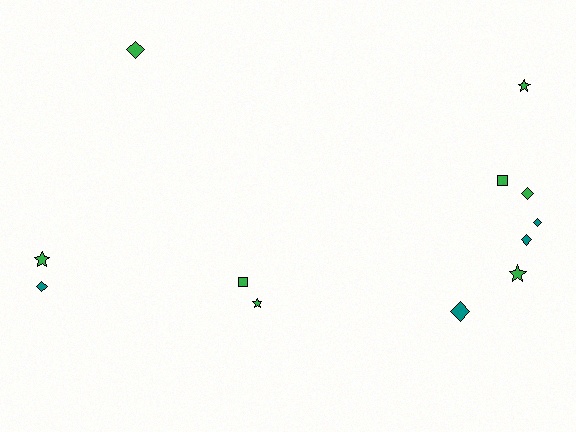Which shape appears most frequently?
Diamond, with 6 objects.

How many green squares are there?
There are 2 green squares.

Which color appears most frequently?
Green, with 8 objects.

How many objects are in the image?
There are 12 objects.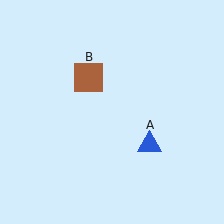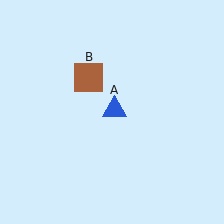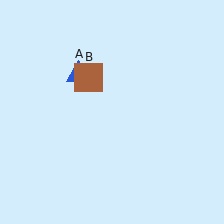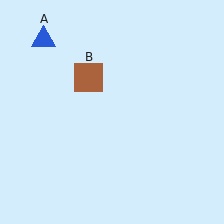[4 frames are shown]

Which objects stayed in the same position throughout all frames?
Brown square (object B) remained stationary.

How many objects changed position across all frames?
1 object changed position: blue triangle (object A).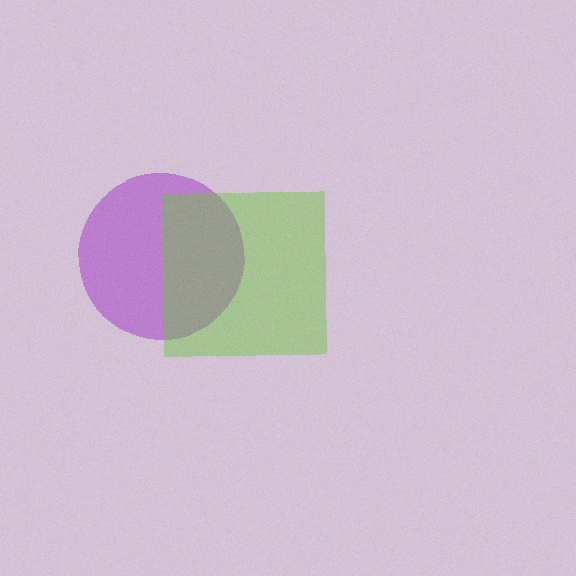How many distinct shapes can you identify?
There are 2 distinct shapes: a purple circle, a lime square.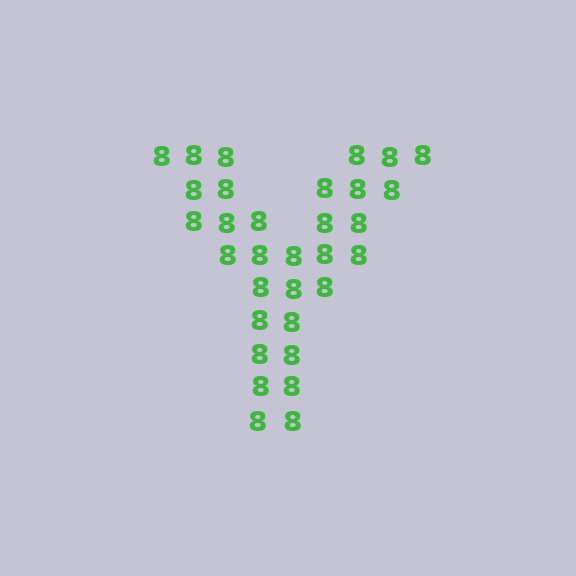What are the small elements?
The small elements are digit 8's.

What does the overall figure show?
The overall figure shows the letter Y.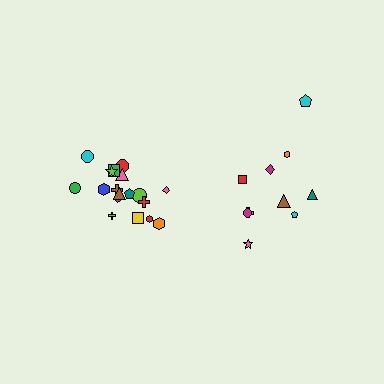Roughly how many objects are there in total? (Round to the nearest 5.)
Roughly 30 objects in total.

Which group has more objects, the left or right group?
The left group.